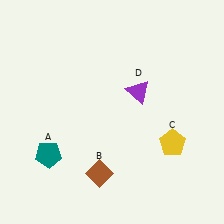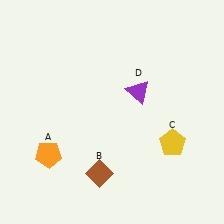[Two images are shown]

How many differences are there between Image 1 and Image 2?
There is 1 difference between the two images.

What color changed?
The pentagon (A) changed from teal in Image 1 to orange in Image 2.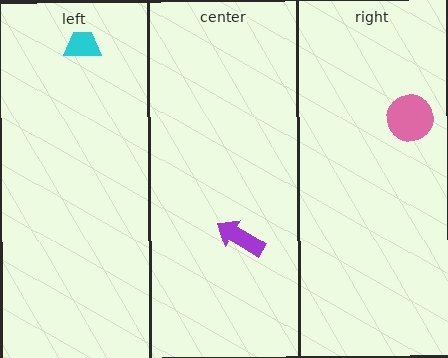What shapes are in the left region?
The cyan trapezoid.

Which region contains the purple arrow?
The center region.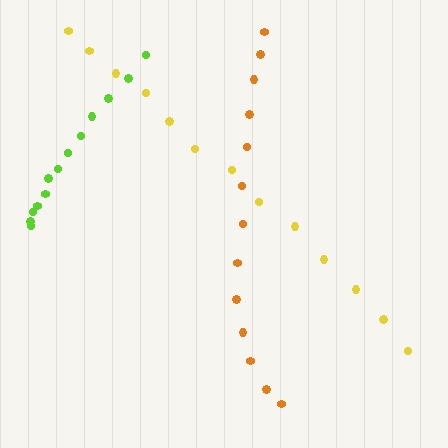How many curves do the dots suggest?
There are 3 distinct paths.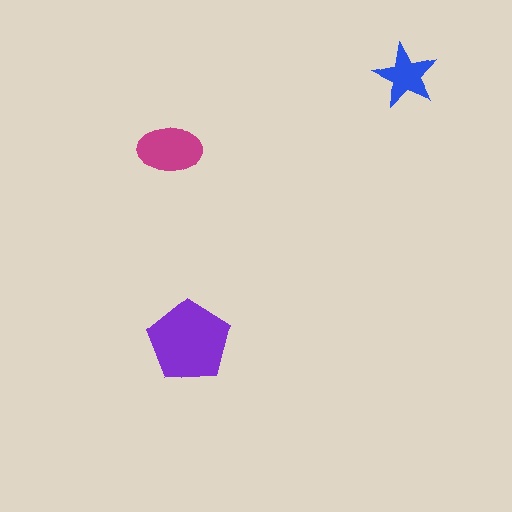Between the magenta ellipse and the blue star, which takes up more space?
The magenta ellipse.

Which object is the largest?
The purple pentagon.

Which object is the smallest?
The blue star.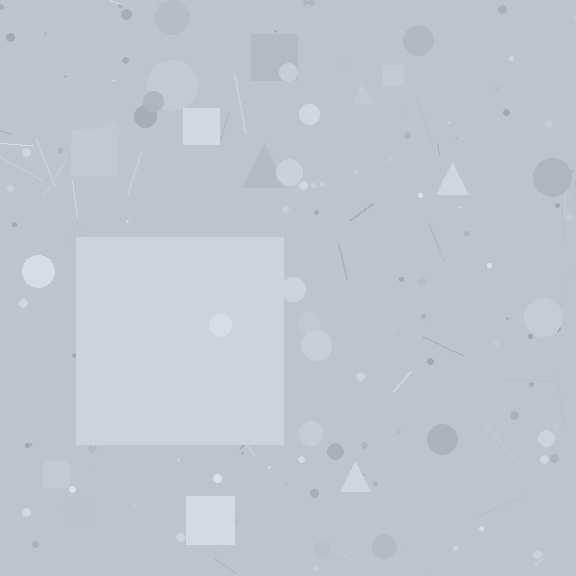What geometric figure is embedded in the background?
A square is embedded in the background.